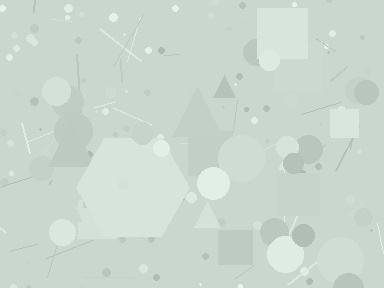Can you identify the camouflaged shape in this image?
The camouflaged shape is a hexagon.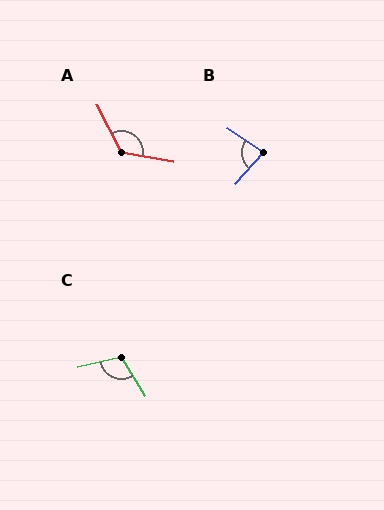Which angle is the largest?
A, at approximately 127 degrees.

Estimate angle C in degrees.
Approximately 108 degrees.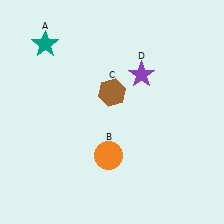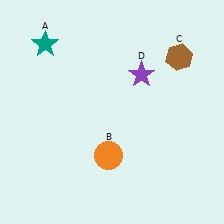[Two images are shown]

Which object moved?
The brown hexagon (C) moved right.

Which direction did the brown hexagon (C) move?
The brown hexagon (C) moved right.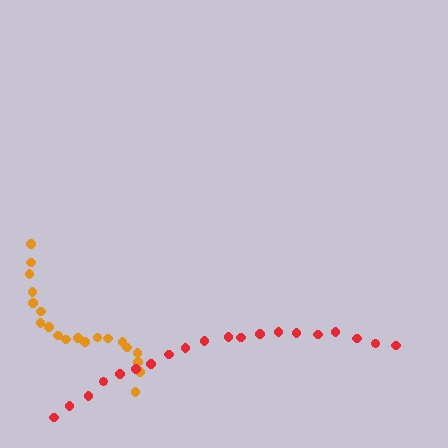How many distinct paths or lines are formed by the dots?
There are 2 distinct paths.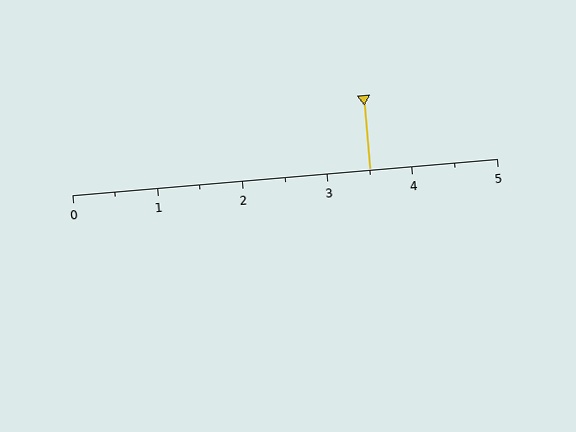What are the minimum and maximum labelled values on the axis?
The axis runs from 0 to 5.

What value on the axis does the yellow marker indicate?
The marker indicates approximately 3.5.